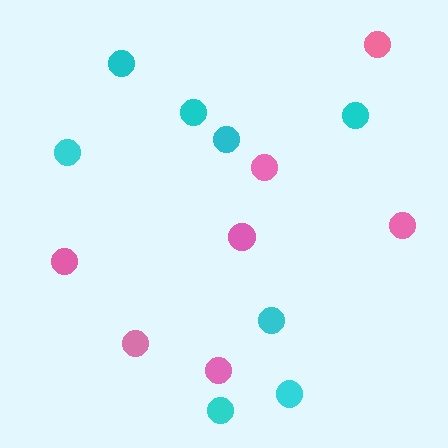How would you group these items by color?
There are 2 groups: one group of pink circles (7) and one group of cyan circles (8).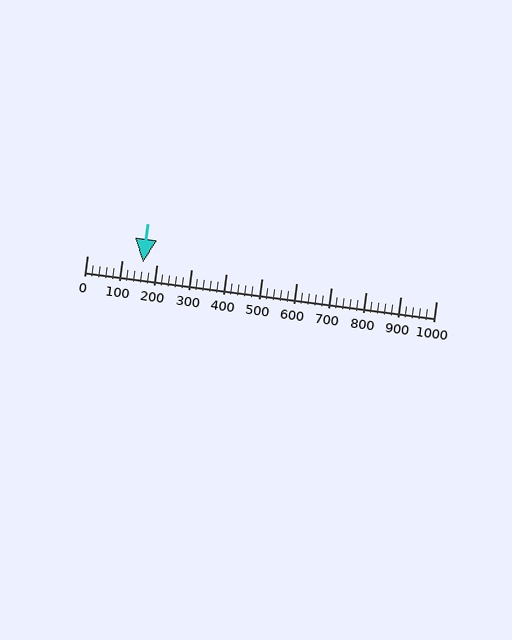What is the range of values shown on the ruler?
The ruler shows values from 0 to 1000.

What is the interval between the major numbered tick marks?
The major tick marks are spaced 100 units apart.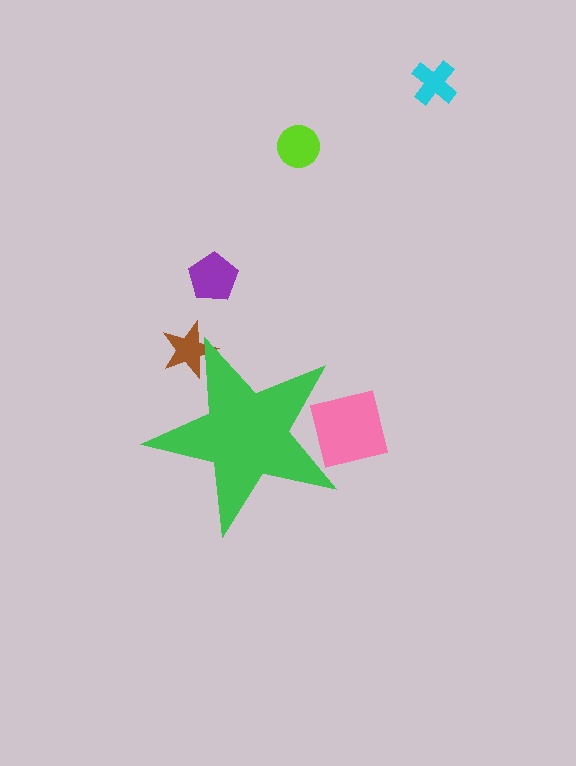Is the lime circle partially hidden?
No, the lime circle is fully visible.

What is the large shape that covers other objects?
A green star.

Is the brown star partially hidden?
Yes, the brown star is partially hidden behind the green star.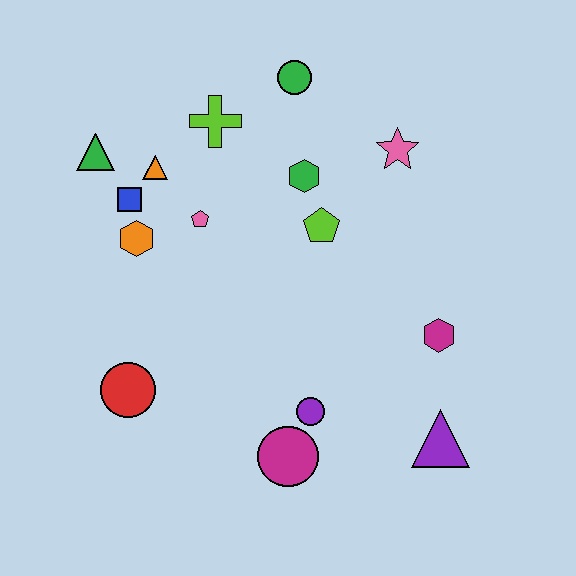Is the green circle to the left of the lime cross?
No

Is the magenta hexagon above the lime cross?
No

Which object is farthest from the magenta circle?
The green circle is farthest from the magenta circle.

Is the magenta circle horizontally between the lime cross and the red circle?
No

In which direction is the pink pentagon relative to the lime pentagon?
The pink pentagon is to the left of the lime pentagon.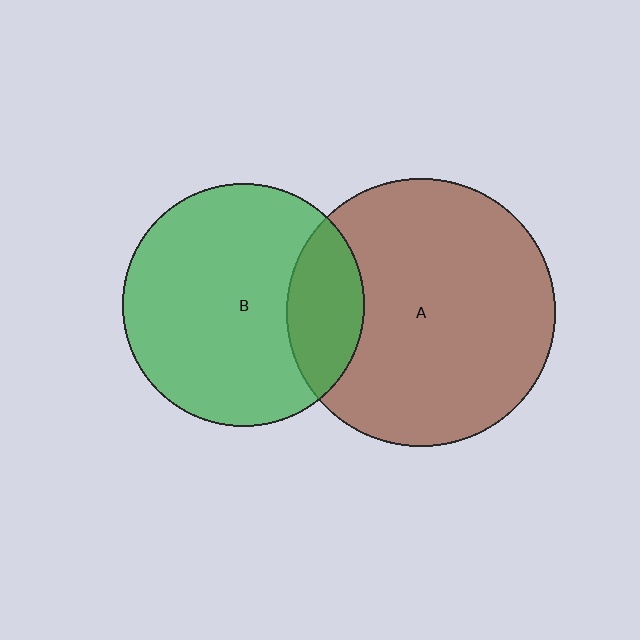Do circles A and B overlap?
Yes.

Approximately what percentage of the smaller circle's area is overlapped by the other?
Approximately 20%.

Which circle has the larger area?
Circle A (brown).